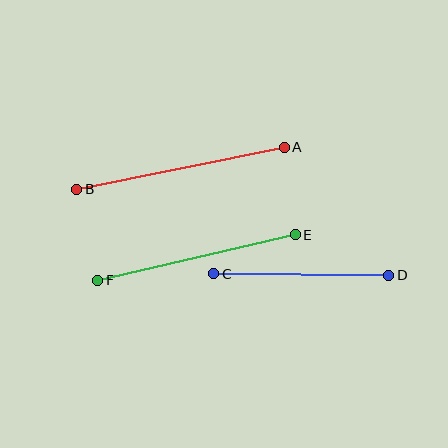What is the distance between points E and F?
The distance is approximately 203 pixels.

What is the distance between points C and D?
The distance is approximately 175 pixels.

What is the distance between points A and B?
The distance is approximately 212 pixels.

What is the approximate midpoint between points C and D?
The midpoint is at approximately (301, 274) pixels.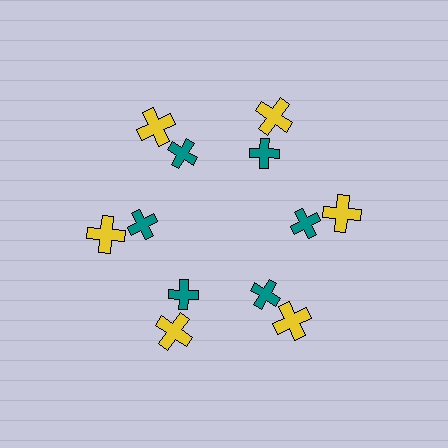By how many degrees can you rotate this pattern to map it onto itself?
The pattern maps onto itself every 60 degrees of rotation.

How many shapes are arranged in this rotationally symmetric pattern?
There are 12 shapes, arranged in 6 groups of 2.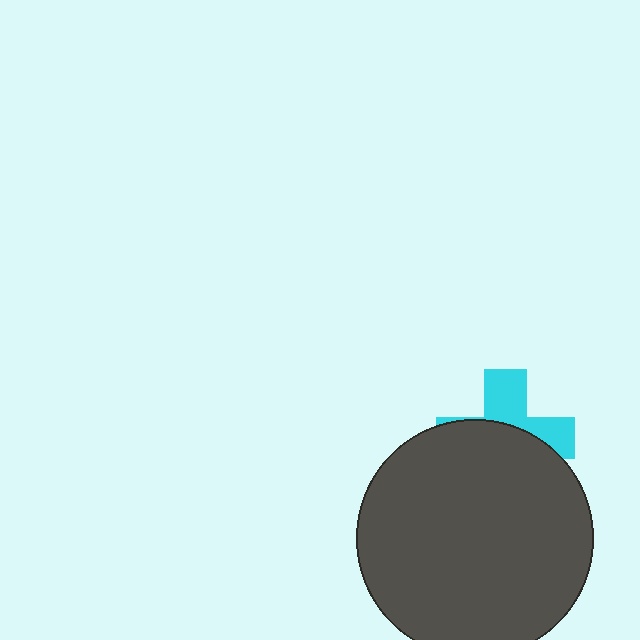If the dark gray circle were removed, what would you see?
You would see the complete cyan cross.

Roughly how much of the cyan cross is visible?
A small part of it is visible (roughly 39%).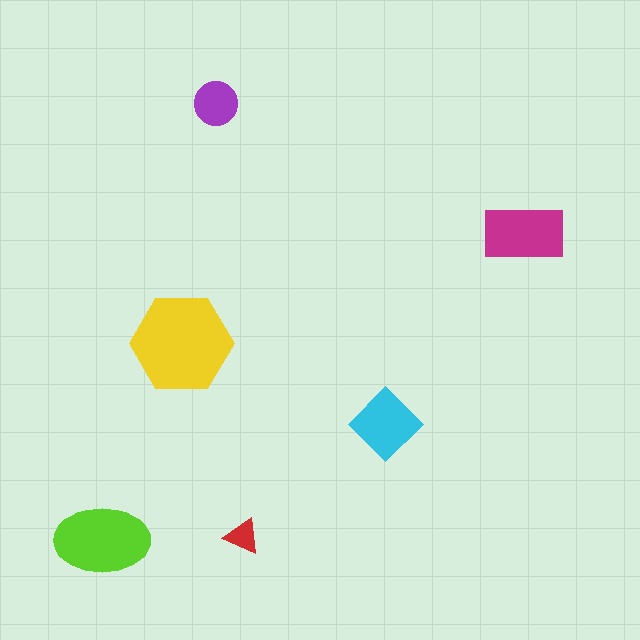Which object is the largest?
The yellow hexagon.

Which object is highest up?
The purple circle is topmost.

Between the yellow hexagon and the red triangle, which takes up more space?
The yellow hexagon.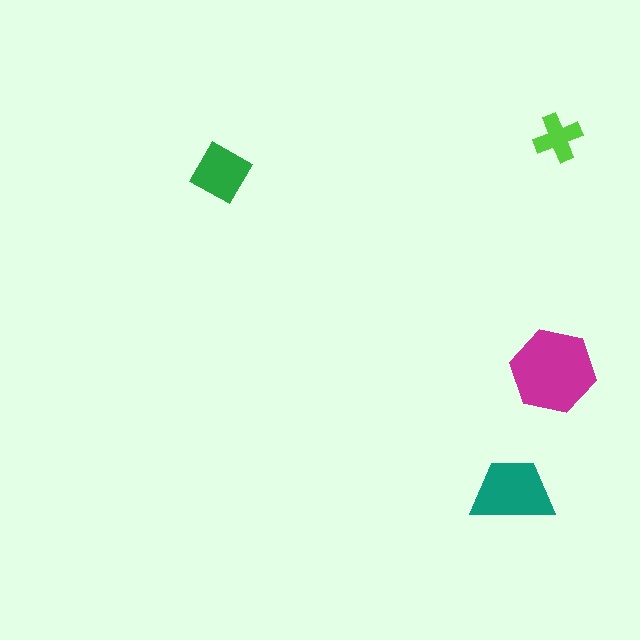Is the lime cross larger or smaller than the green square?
Smaller.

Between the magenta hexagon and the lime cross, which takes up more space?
The magenta hexagon.